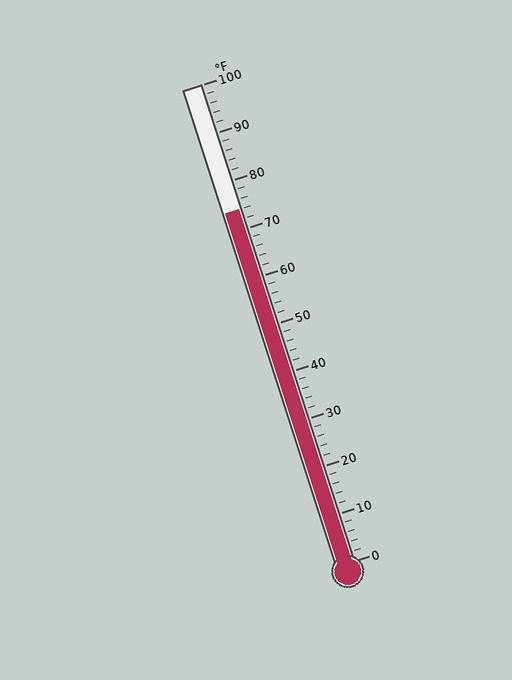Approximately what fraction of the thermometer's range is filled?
The thermometer is filled to approximately 75% of its range.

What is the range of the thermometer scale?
The thermometer scale ranges from 0°F to 100°F.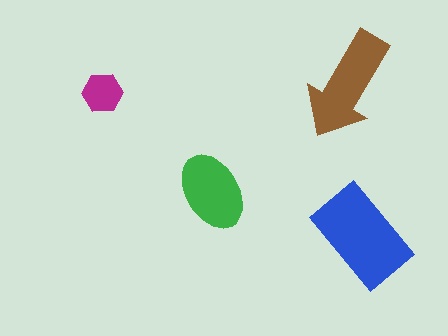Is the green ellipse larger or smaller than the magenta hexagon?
Larger.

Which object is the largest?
The blue rectangle.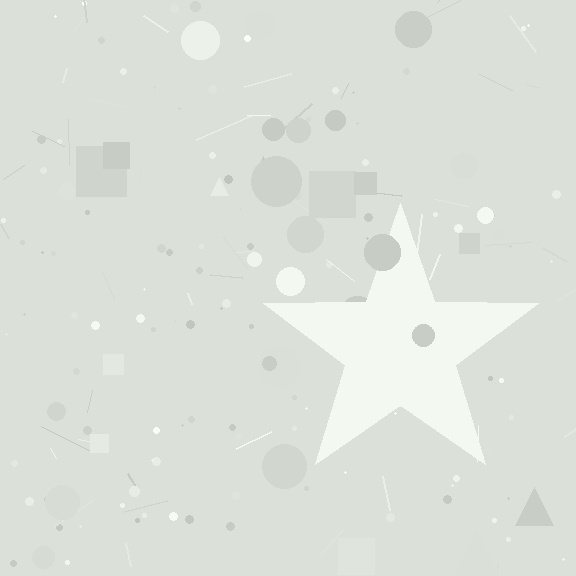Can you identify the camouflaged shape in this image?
The camouflaged shape is a star.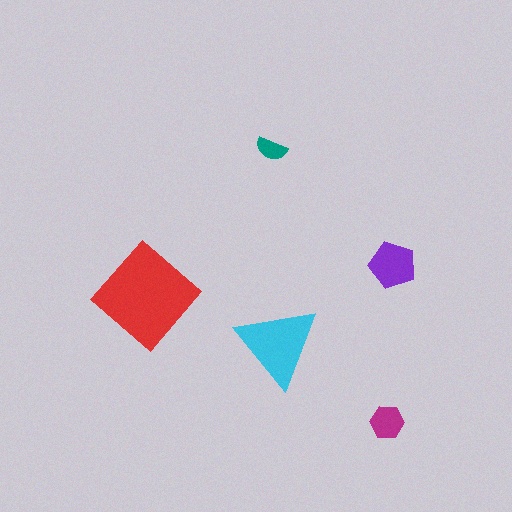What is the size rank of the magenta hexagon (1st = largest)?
4th.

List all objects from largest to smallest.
The red diamond, the cyan triangle, the purple pentagon, the magenta hexagon, the teal semicircle.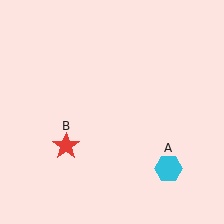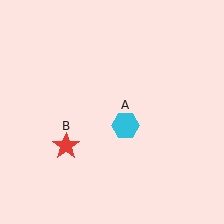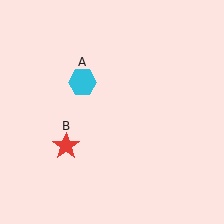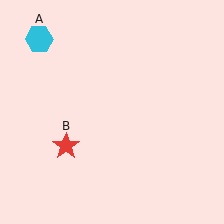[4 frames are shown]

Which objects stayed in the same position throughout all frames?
Red star (object B) remained stationary.